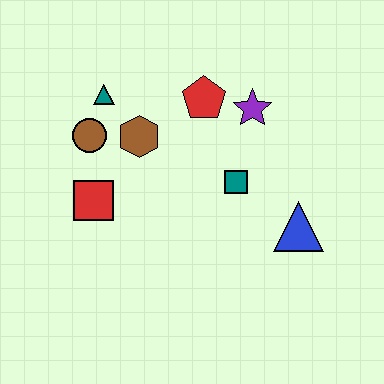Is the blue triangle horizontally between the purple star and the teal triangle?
No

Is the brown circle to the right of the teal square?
No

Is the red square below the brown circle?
Yes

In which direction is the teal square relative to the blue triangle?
The teal square is to the left of the blue triangle.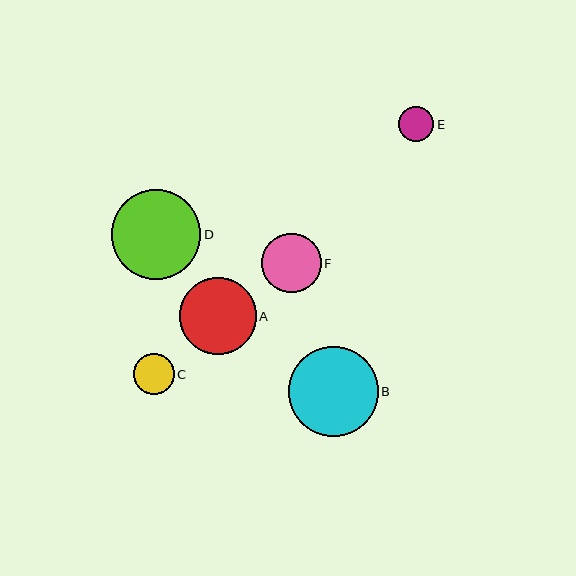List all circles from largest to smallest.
From largest to smallest: B, D, A, F, C, E.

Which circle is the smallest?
Circle E is the smallest with a size of approximately 35 pixels.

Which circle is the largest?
Circle B is the largest with a size of approximately 90 pixels.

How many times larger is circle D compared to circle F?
Circle D is approximately 1.5 times the size of circle F.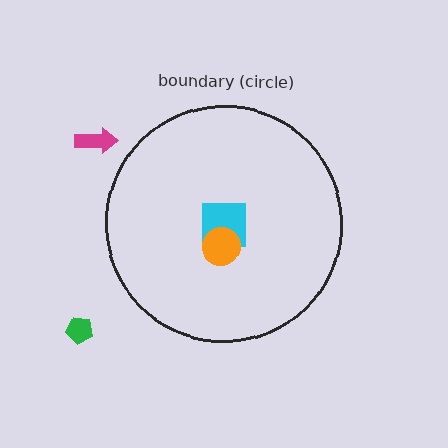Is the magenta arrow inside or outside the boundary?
Outside.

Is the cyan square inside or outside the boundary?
Inside.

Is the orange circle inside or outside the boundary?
Inside.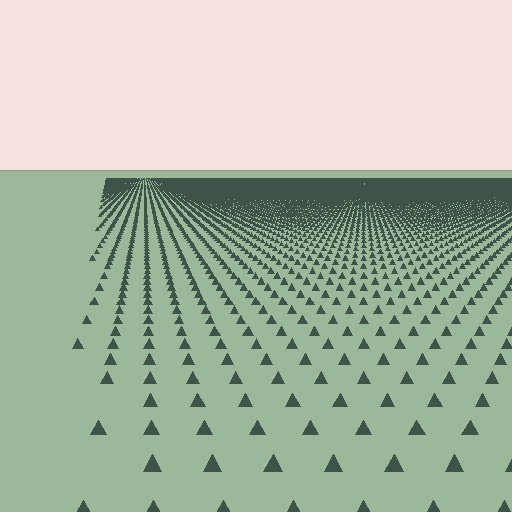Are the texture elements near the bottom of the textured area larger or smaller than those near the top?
Larger. Near the bottom, elements are closer to the viewer and appear at a bigger on-screen size.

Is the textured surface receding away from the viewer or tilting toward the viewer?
The surface is receding away from the viewer. Texture elements get smaller and denser toward the top.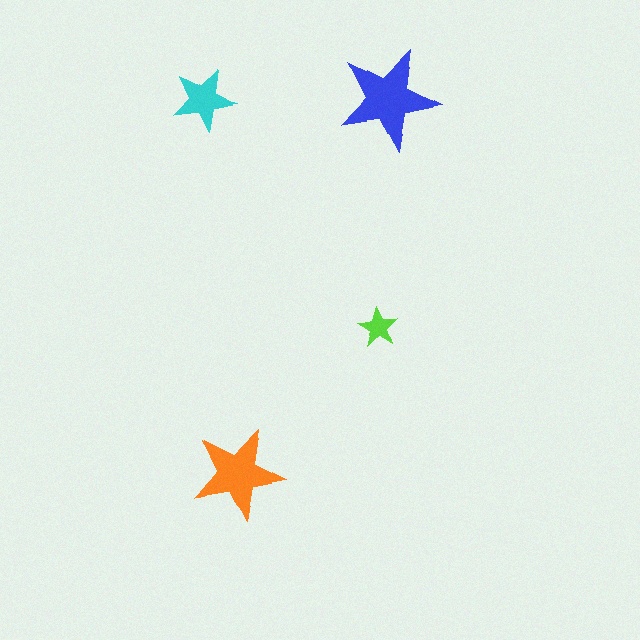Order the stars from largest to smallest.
the blue one, the orange one, the cyan one, the lime one.